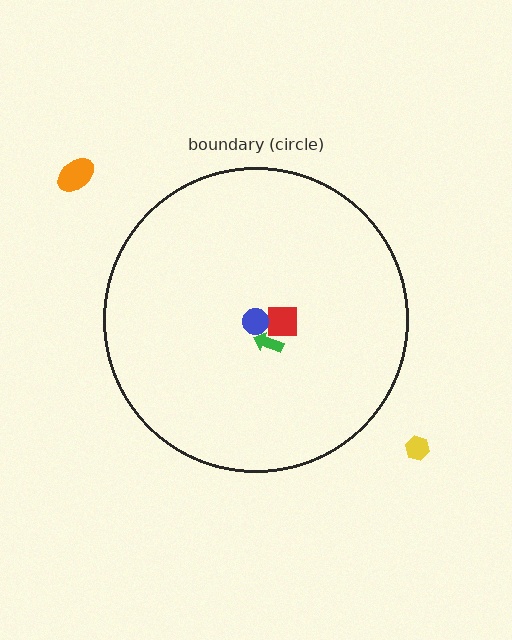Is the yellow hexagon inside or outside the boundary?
Outside.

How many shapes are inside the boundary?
3 inside, 2 outside.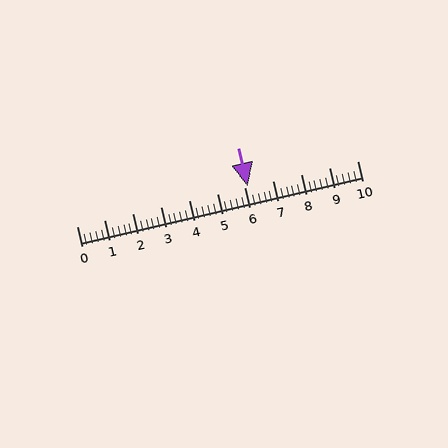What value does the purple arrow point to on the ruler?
The purple arrow points to approximately 6.1.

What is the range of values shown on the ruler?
The ruler shows values from 0 to 10.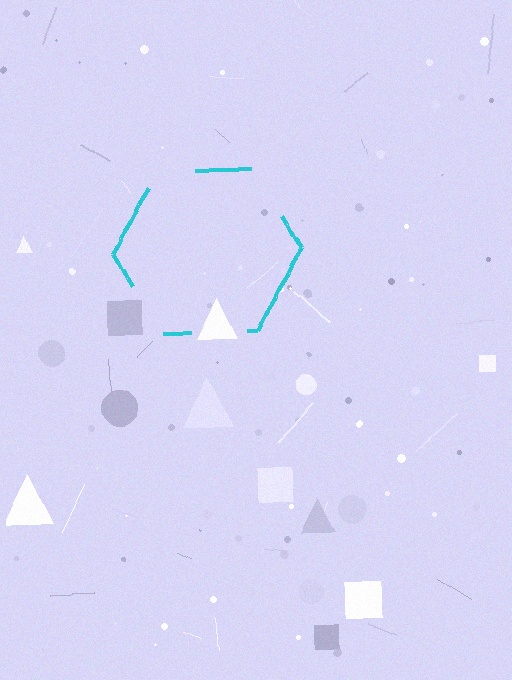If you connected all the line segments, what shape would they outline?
They would outline a hexagon.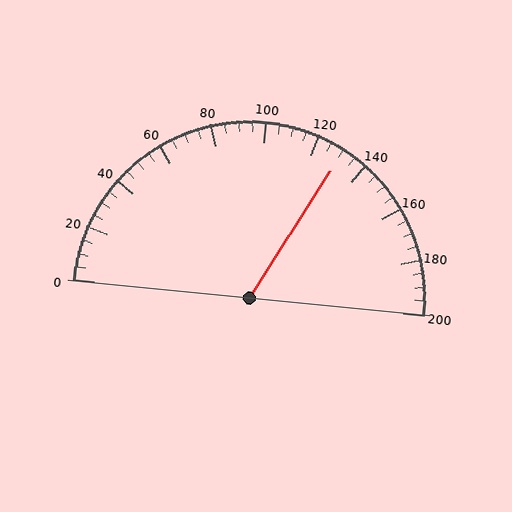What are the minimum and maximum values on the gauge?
The gauge ranges from 0 to 200.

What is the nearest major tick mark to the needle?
The nearest major tick mark is 120.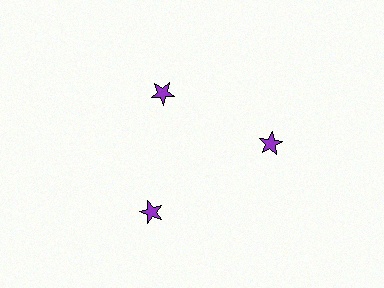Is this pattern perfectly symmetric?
No. The 3 purple stars are arranged in a ring, but one element near the 11 o'clock position is pulled inward toward the center, breaking the 3-fold rotational symmetry.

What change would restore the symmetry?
The symmetry would be restored by moving it outward, back onto the ring so that all 3 stars sit at equal angles and equal distance from the center.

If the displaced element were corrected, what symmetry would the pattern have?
It would have 3-fold rotational symmetry — the pattern would map onto itself every 120 degrees.